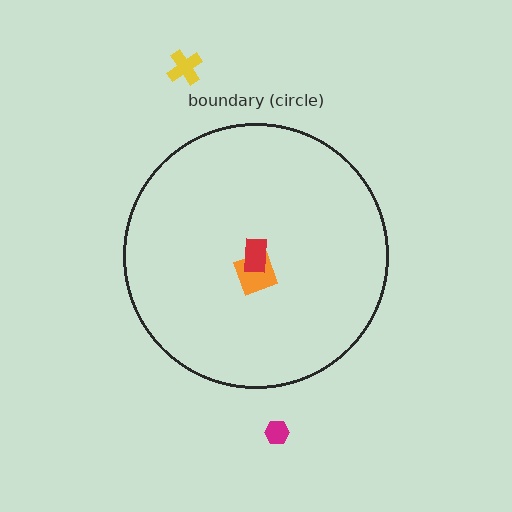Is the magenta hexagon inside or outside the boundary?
Outside.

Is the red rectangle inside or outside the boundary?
Inside.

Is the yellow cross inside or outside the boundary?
Outside.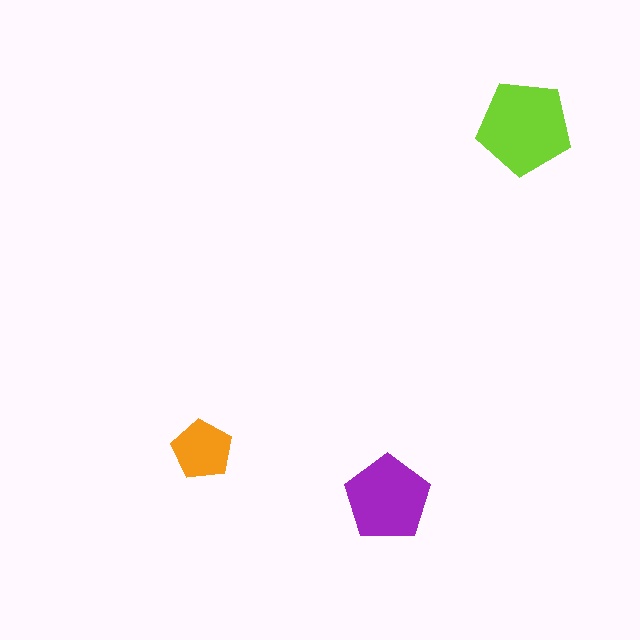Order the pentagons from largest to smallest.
the lime one, the purple one, the orange one.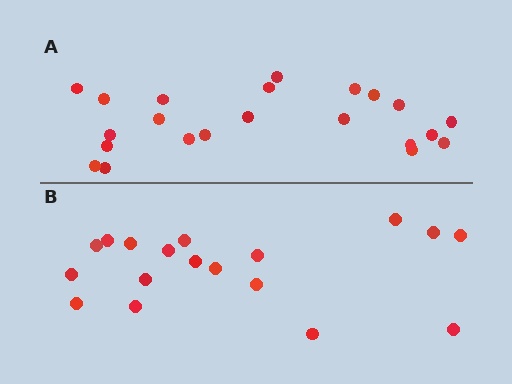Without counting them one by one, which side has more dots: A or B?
Region A (the top region) has more dots.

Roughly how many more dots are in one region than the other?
Region A has about 4 more dots than region B.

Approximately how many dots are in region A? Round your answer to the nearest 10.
About 20 dots. (The exact count is 22, which rounds to 20.)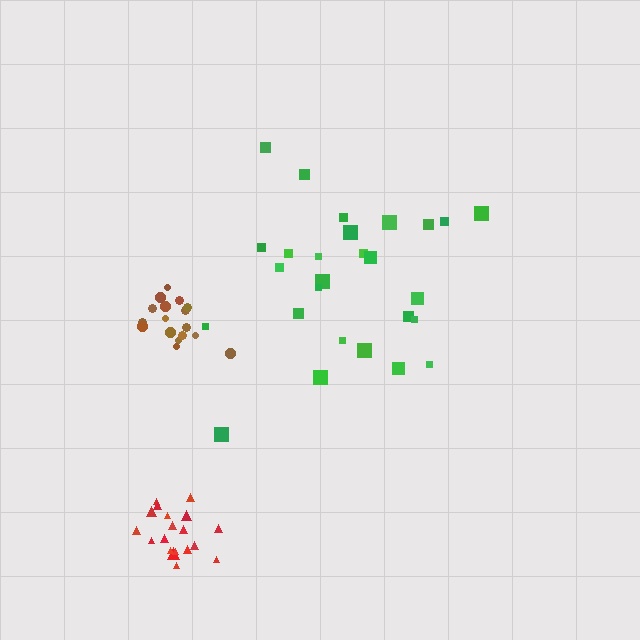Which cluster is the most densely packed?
Brown.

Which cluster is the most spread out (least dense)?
Green.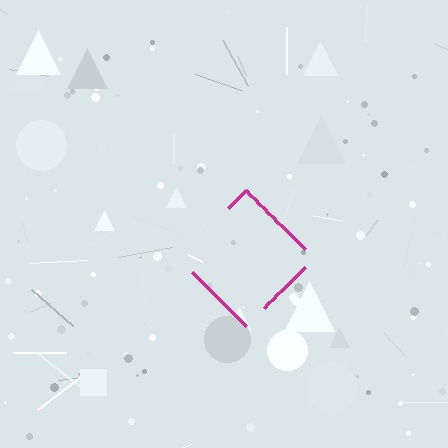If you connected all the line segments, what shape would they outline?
They would outline a diamond.